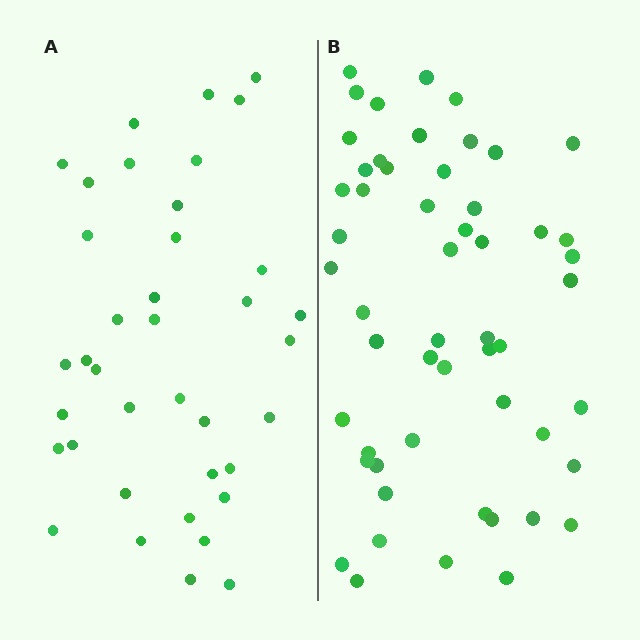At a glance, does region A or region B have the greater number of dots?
Region B (the right region) has more dots.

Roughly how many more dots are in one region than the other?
Region B has approximately 15 more dots than region A.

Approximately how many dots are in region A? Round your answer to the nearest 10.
About 40 dots. (The exact count is 38, which rounds to 40.)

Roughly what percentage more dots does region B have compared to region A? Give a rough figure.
About 40% more.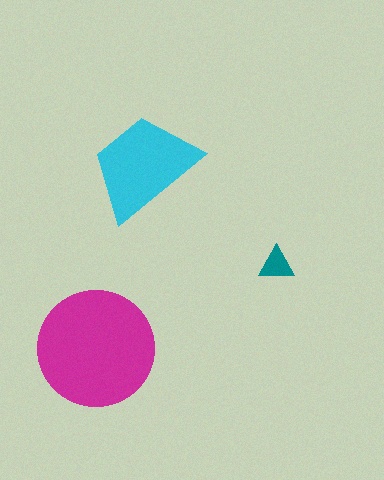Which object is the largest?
The magenta circle.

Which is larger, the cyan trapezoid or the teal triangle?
The cyan trapezoid.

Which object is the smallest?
The teal triangle.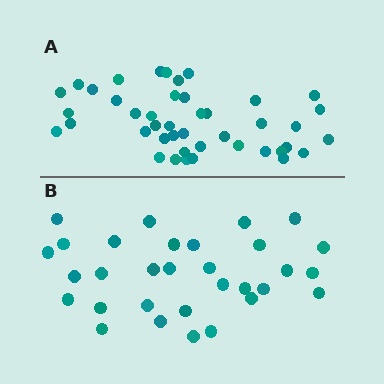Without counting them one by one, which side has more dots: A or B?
Region A (the top region) has more dots.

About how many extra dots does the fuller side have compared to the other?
Region A has roughly 12 or so more dots than region B.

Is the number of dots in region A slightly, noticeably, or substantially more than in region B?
Region A has noticeably more, but not dramatically so. The ratio is roughly 1.4 to 1.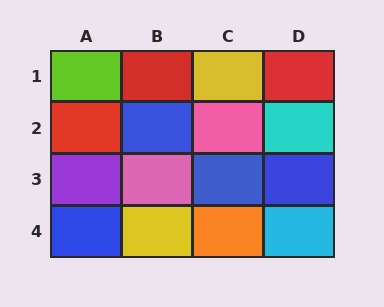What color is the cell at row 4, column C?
Orange.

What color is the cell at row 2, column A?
Red.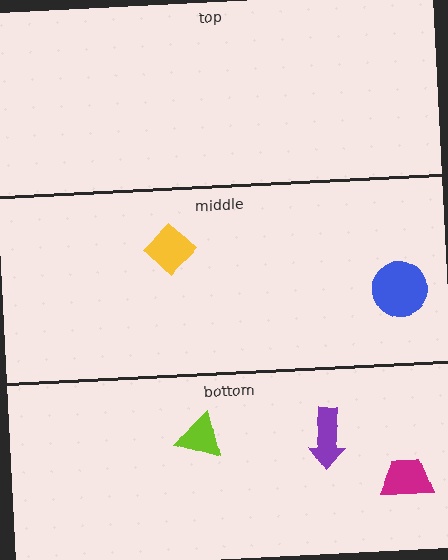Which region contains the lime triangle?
The bottom region.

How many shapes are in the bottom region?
3.